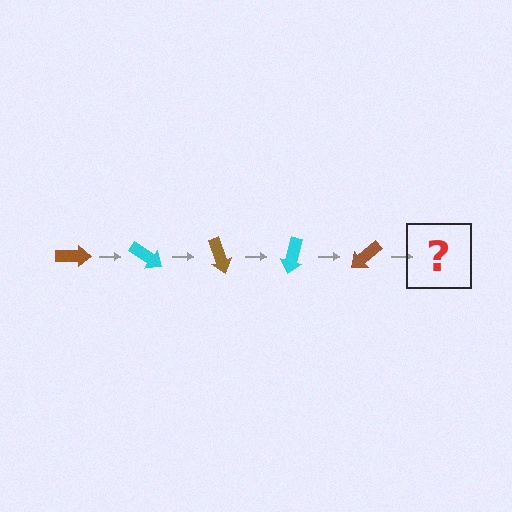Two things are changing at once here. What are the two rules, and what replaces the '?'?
The two rules are that it rotates 35 degrees each step and the color cycles through brown and cyan. The '?' should be a cyan arrow, rotated 175 degrees from the start.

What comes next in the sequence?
The next element should be a cyan arrow, rotated 175 degrees from the start.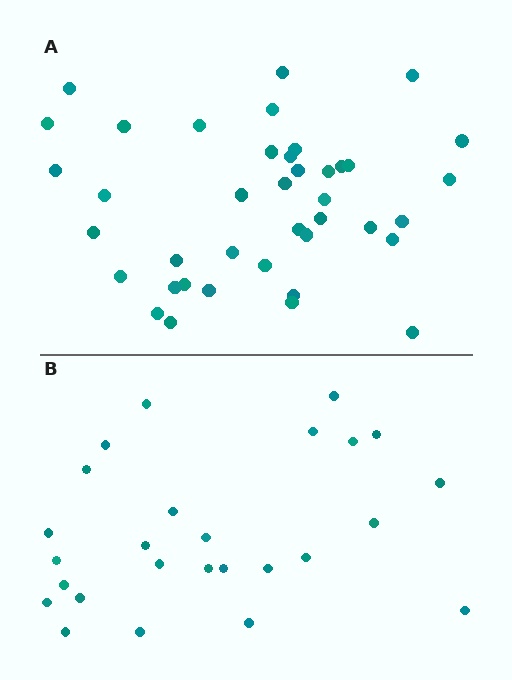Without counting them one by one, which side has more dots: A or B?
Region A (the top region) has more dots.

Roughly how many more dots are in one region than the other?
Region A has approximately 15 more dots than region B.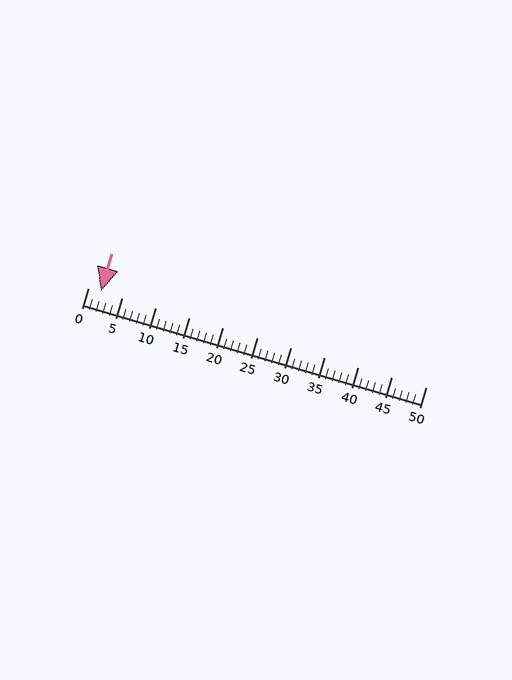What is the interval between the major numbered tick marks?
The major tick marks are spaced 5 units apart.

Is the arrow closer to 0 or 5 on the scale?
The arrow is closer to 0.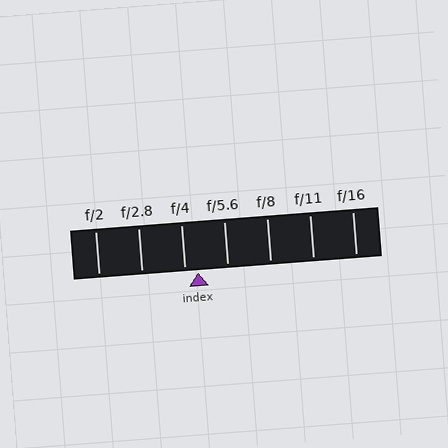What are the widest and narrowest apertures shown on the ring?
The widest aperture shown is f/2 and the narrowest is f/16.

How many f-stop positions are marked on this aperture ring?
There are 7 f-stop positions marked.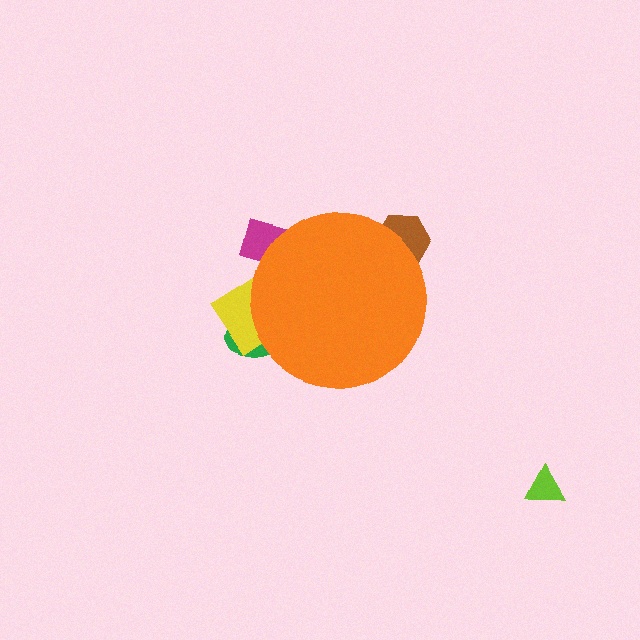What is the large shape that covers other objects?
An orange circle.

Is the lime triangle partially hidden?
No, the lime triangle is fully visible.